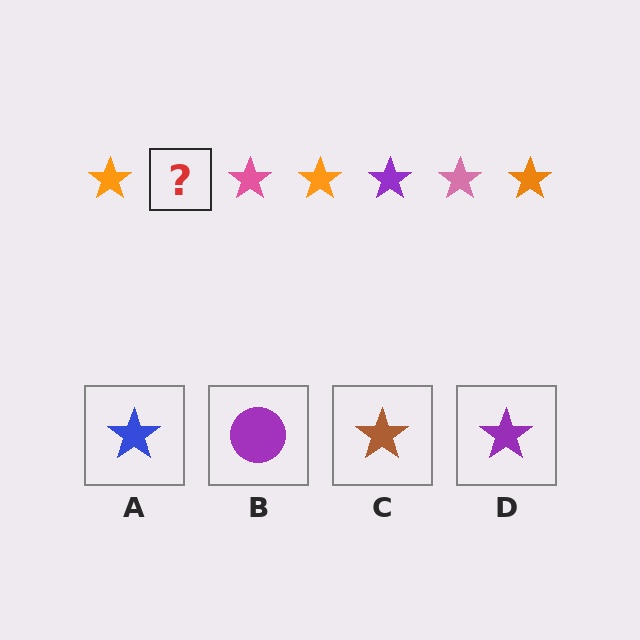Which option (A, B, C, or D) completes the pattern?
D.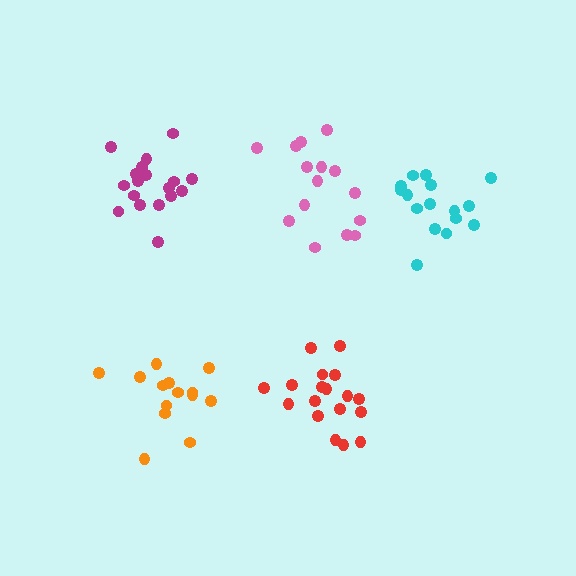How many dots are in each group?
Group 1: 18 dots, Group 2: 14 dots, Group 3: 15 dots, Group 4: 16 dots, Group 5: 18 dots (81 total).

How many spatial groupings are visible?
There are 5 spatial groupings.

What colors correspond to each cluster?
The clusters are colored: red, orange, pink, cyan, magenta.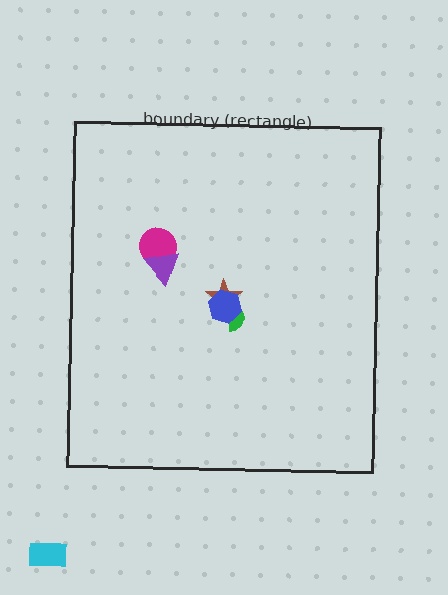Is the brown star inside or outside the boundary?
Inside.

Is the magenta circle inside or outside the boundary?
Inside.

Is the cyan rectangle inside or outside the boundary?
Outside.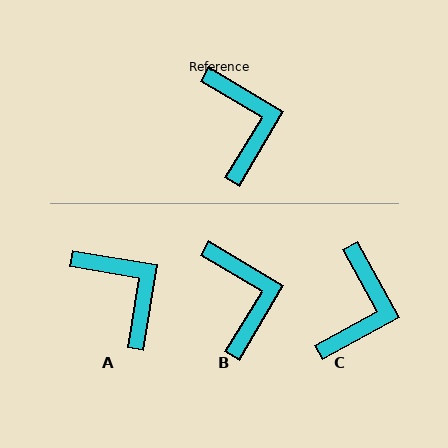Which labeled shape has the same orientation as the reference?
B.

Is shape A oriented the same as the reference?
No, it is off by about 22 degrees.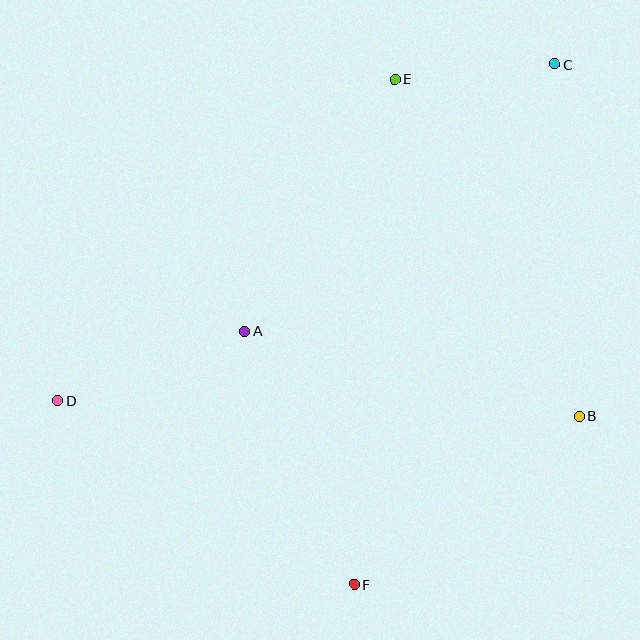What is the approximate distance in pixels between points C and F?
The distance between C and F is approximately 557 pixels.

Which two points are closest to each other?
Points C and E are closest to each other.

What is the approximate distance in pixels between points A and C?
The distance between A and C is approximately 409 pixels.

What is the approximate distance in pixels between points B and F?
The distance between B and F is approximately 281 pixels.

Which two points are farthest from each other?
Points C and D are farthest from each other.